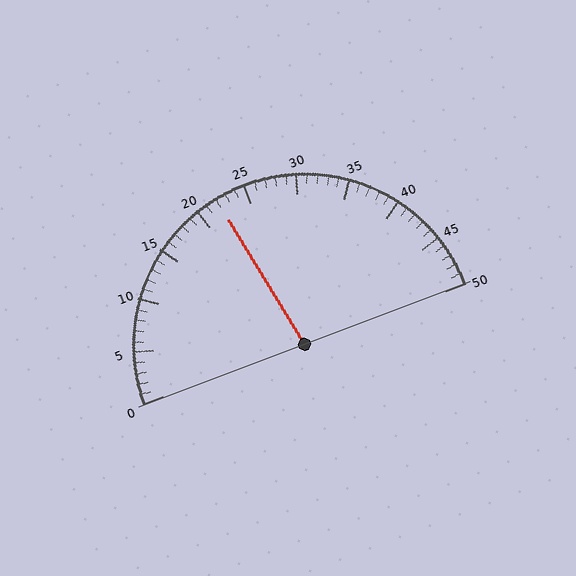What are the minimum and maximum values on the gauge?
The gauge ranges from 0 to 50.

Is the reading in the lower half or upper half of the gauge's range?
The reading is in the lower half of the range (0 to 50).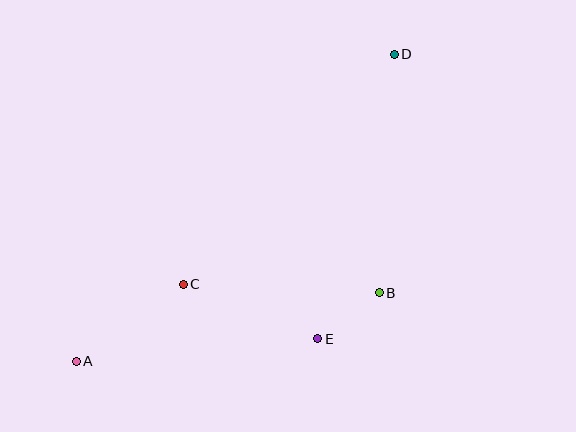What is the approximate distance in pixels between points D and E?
The distance between D and E is approximately 294 pixels.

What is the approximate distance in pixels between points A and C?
The distance between A and C is approximately 132 pixels.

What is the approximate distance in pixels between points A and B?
The distance between A and B is approximately 311 pixels.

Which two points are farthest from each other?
Points A and D are farthest from each other.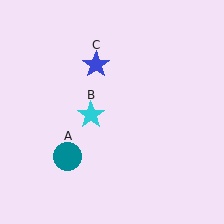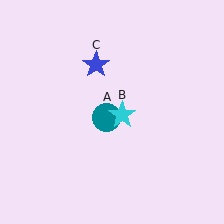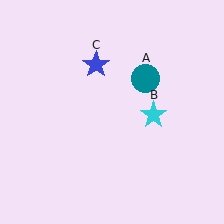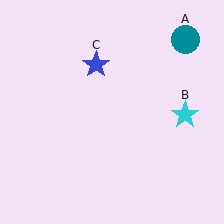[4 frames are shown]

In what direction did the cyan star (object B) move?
The cyan star (object B) moved right.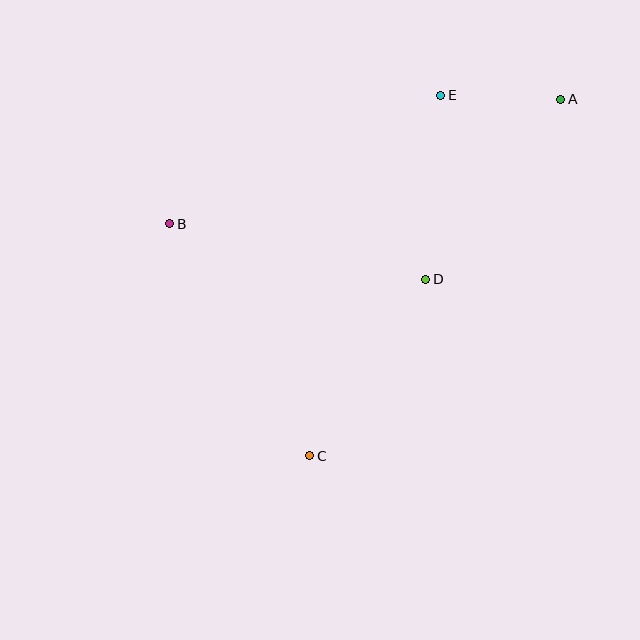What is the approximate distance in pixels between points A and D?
The distance between A and D is approximately 225 pixels.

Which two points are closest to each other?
Points A and E are closest to each other.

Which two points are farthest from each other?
Points A and C are farthest from each other.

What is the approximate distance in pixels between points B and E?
The distance between B and E is approximately 300 pixels.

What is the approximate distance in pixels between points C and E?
The distance between C and E is approximately 384 pixels.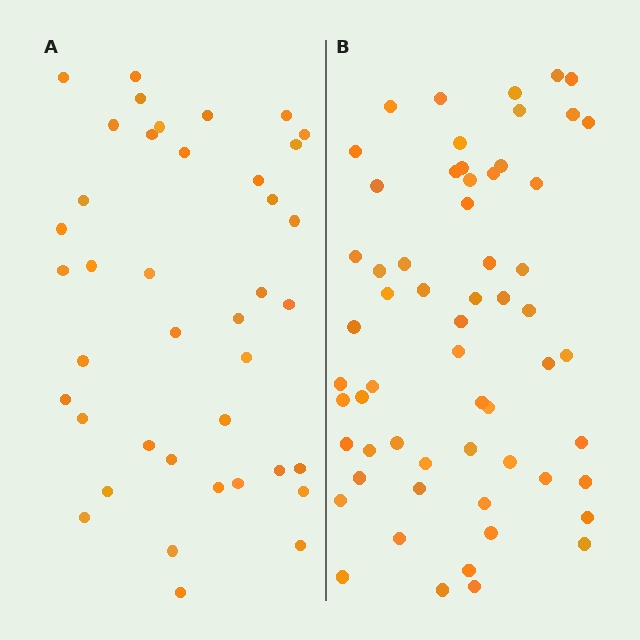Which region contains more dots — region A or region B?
Region B (the right region) has more dots.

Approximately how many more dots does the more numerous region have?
Region B has approximately 20 more dots than region A.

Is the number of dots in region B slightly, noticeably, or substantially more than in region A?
Region B has substantially more. The ratio is roughly 1.5 to 1.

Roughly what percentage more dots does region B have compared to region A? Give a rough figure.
About 50% more.